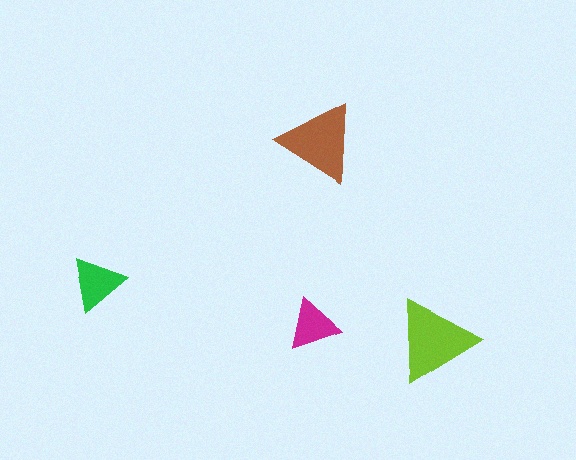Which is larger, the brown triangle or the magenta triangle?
The brown one.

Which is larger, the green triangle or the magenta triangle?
The green one.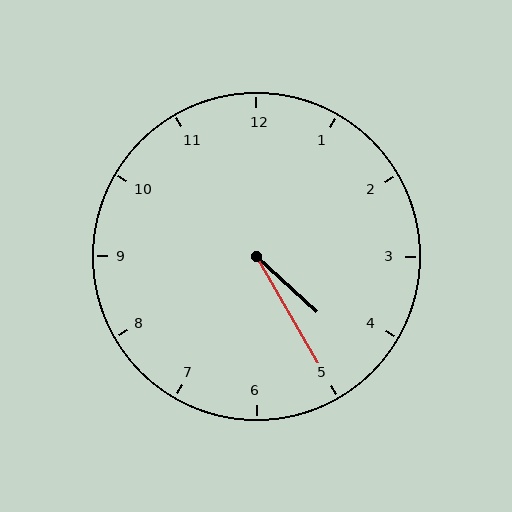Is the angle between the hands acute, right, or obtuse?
It is acute.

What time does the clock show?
4:25.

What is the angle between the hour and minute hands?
Approximately 18 degrees.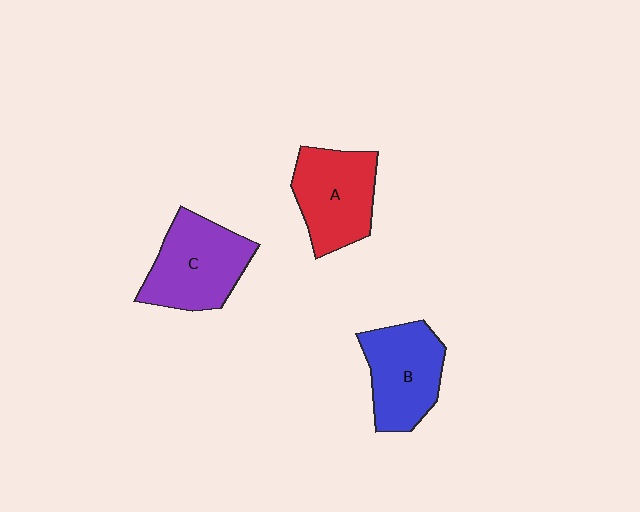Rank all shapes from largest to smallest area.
From largest to smallest: C (purple), A (red), B (blue).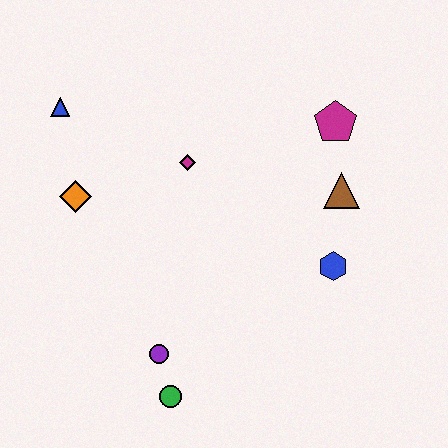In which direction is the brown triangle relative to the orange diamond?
The brown triangle is to the right of the orange diamond.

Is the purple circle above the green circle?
Yes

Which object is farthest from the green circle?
The magenta pentagon is farthest from the green circle.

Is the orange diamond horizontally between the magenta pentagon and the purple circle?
No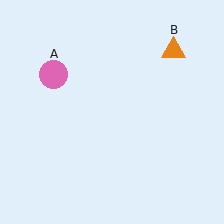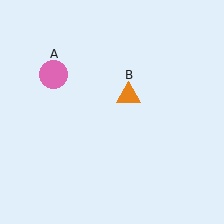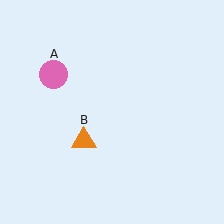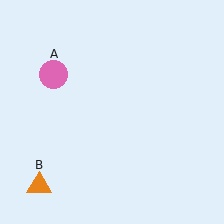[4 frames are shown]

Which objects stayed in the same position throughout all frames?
Pink circle (object A) remained stationary.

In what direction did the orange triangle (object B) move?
The orange triangle (object B) moved down and to the left.